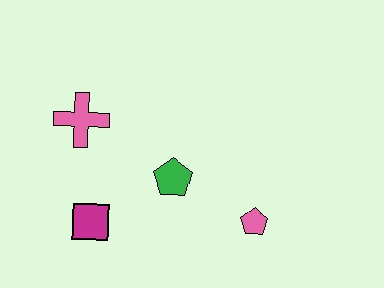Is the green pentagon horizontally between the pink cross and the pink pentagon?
Yes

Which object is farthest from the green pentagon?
The pink cross is farthest from the green pentagon.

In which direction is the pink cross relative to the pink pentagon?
The pink cross is to the left of the pink pentagon.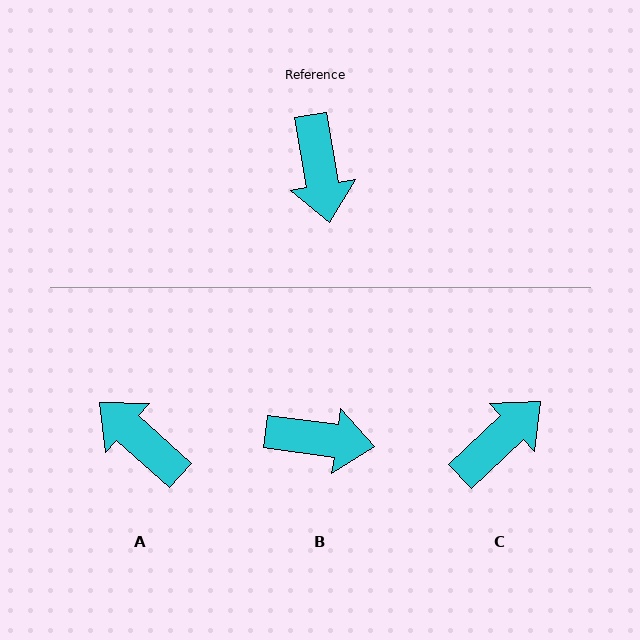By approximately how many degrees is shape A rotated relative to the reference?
Approximately 142 degrees clockwise.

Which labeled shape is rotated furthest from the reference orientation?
A, about 142 degrees away.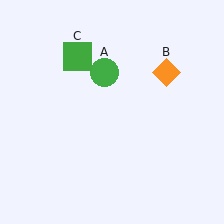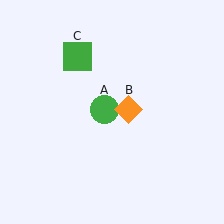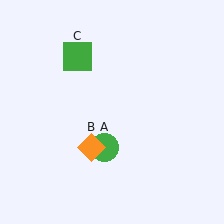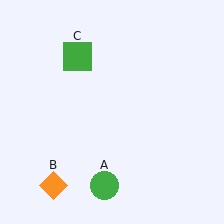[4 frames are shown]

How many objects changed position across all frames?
2 objects changed position: green circle (object A), orange diamond (object B).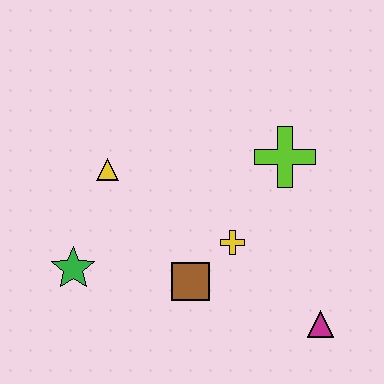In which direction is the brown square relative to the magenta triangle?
The brown square is to the left of the magenta triangle.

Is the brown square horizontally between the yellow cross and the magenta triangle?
No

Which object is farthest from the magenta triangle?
The yellow triangle is farthest from the magenta triangle.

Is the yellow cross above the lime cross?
No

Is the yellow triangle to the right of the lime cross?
No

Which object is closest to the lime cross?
The yellow cross is closest to the lime cross.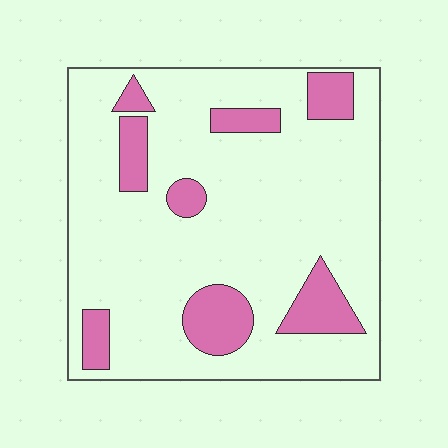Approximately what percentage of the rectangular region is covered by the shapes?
Approximately 20%.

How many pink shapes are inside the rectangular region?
8.